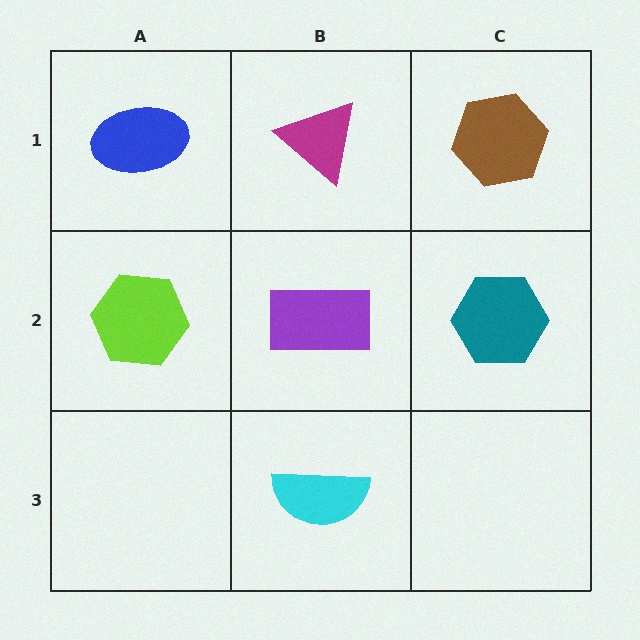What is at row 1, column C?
A brown hexagon.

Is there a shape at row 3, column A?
No, that cell is empty.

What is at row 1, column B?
A magenta triangle.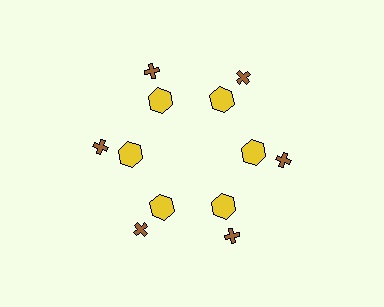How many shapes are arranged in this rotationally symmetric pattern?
There are 12 shapes, arranged in 6 groups of 2.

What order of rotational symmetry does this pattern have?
This pattern has 6-fold rotational symmetry.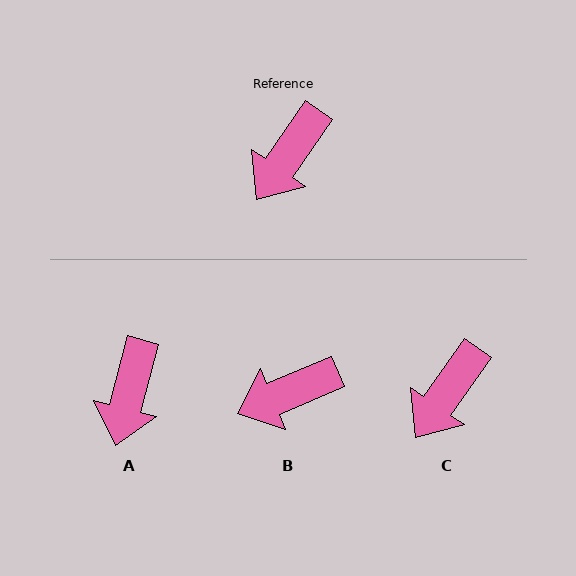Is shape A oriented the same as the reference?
No, it is off by about 20 degrees.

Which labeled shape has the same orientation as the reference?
C.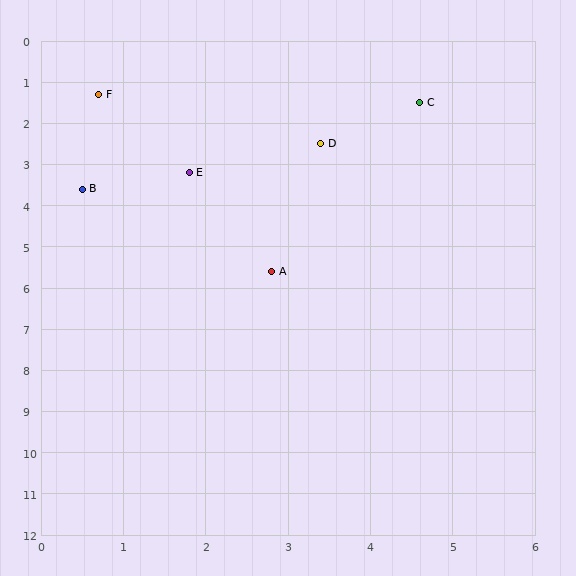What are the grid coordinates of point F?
Point F is at approximately (0.7, 1.3).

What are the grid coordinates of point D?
Point D is at approximately (3.4, 2.5).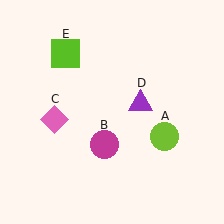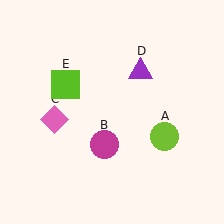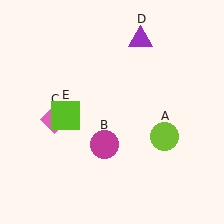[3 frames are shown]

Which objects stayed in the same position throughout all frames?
Lime circle (object A) and magenta circle (object B) and pink diamond (object C) remained stationary.